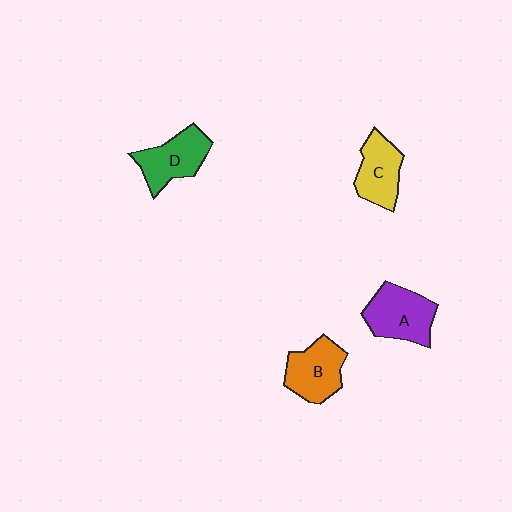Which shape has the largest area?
Shape A (purple).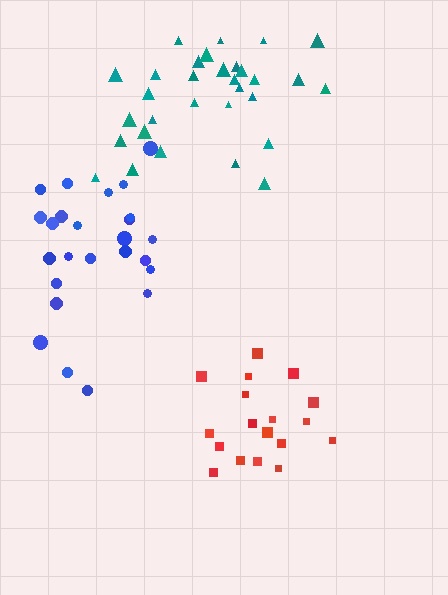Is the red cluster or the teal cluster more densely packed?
Red.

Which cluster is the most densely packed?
Red.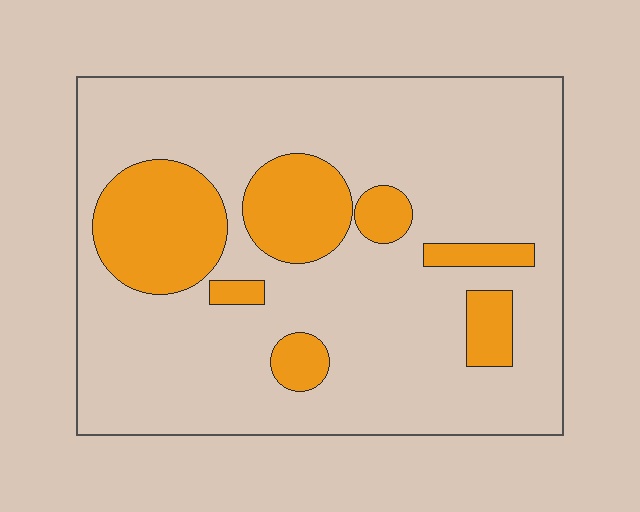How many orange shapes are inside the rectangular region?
7.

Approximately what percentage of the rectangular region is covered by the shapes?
Approximately 20%.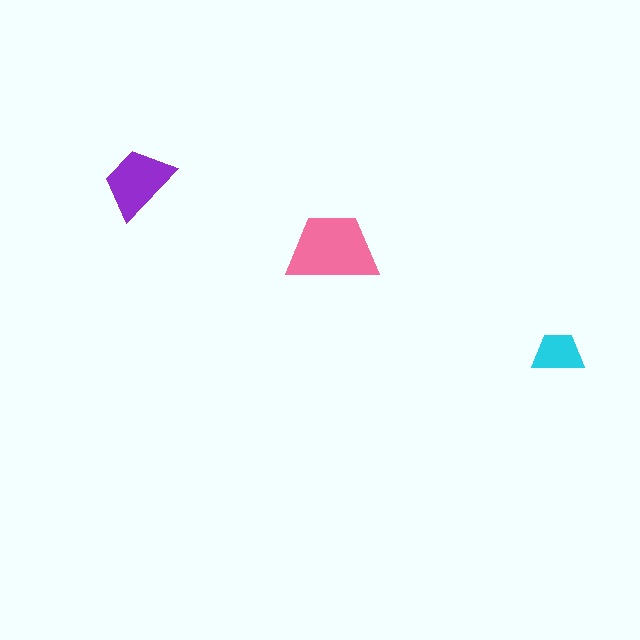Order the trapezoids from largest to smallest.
the pink one, the purple one, the cyan one.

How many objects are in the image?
There are 3 objects in the image.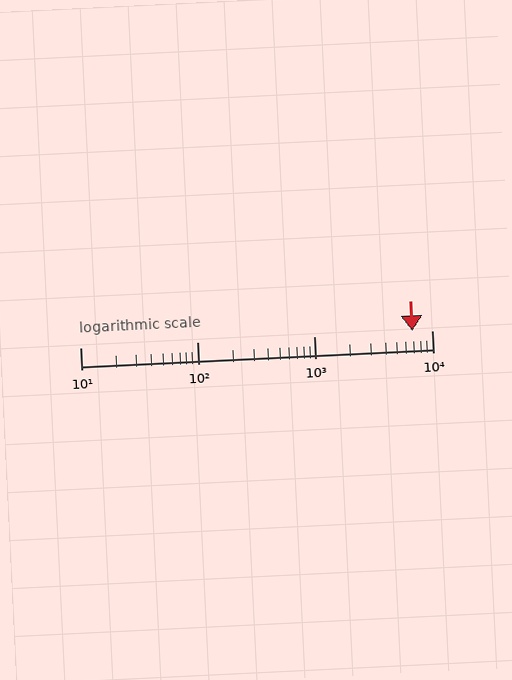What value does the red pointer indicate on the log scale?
The pointer indicates approximately 6800.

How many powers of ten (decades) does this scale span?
The scale spans 3 decades, from 10 to 10000.